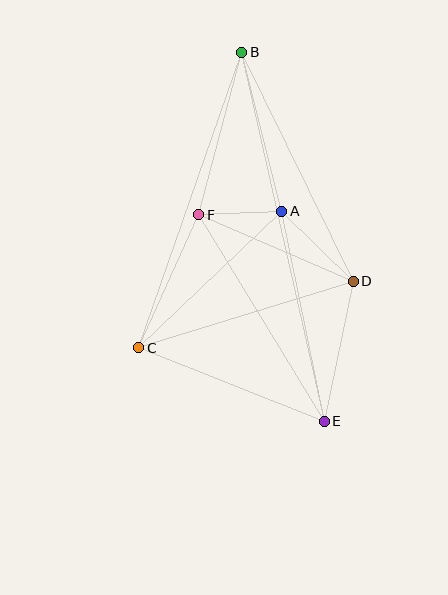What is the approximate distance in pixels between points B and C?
The distance between B and C is approximately 313 pixels.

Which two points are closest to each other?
Points A and F are closest to each other.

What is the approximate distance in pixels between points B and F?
The distance between B and F is approximately 168 pixels.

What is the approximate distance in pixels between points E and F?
The distance between E and F is approximately 242 pixels.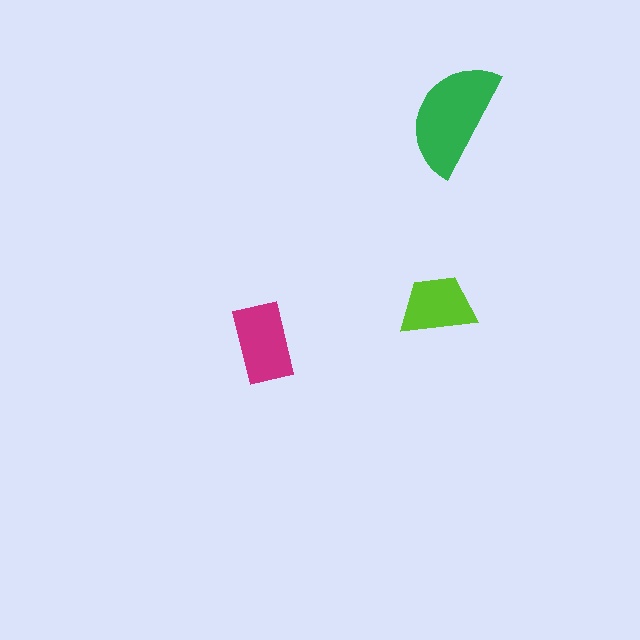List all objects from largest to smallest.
The green semicircle, the magenta rectangle, the lime trapezoid.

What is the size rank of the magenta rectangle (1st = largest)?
2nd.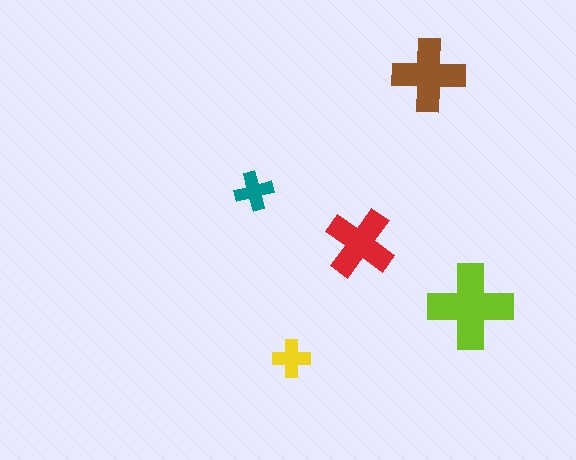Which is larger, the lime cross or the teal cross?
The lime one.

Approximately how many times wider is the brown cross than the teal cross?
About 2 times wider.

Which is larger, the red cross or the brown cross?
The brown one.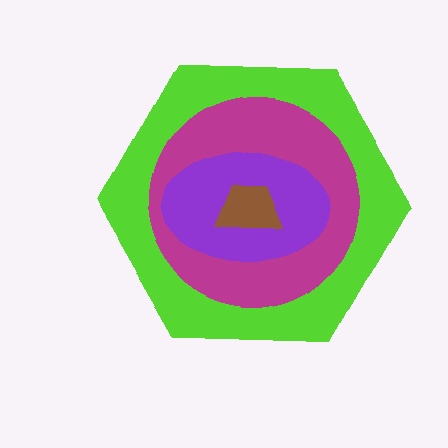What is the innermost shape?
The brown trapezoid.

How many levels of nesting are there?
4.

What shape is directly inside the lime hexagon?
The magenta circle.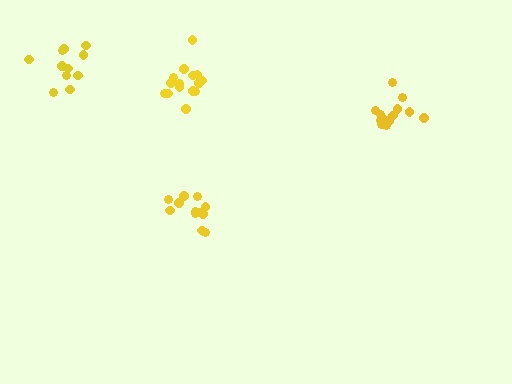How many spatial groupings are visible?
There are 4 spatial groupings.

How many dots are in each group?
Group 1: 11 dots, Group 2: 13 dots, Group 3: 15 dots, Group 4: 12 dots (51 total).